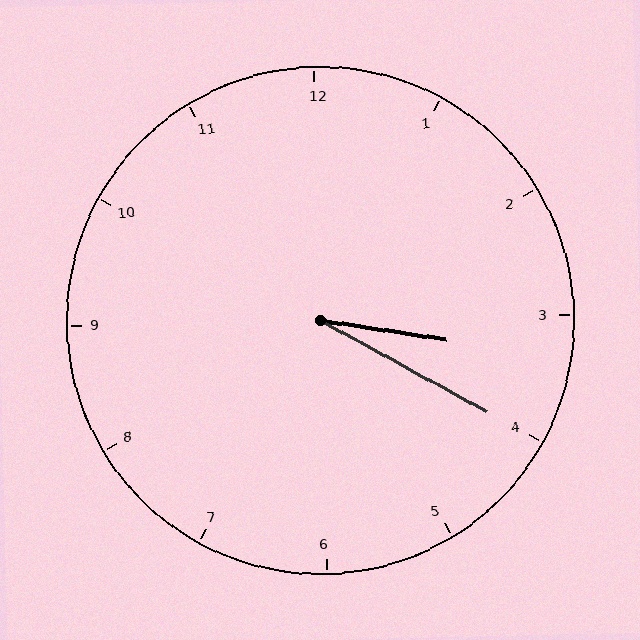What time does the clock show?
3:20.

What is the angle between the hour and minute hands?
Approximately 20 degrees.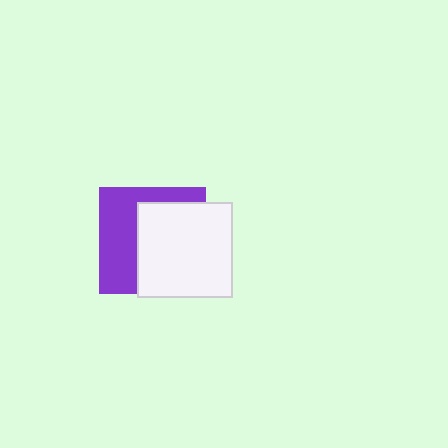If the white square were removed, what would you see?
You would see the complete purple square.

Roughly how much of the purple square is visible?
A small part of it is visible (roughly 44%).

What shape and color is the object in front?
The object in front is a white square.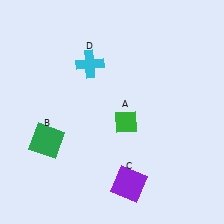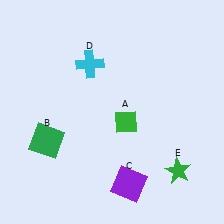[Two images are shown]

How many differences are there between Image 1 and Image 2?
There is 1 difference between the two images.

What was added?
A green star (E) was added in Image 2.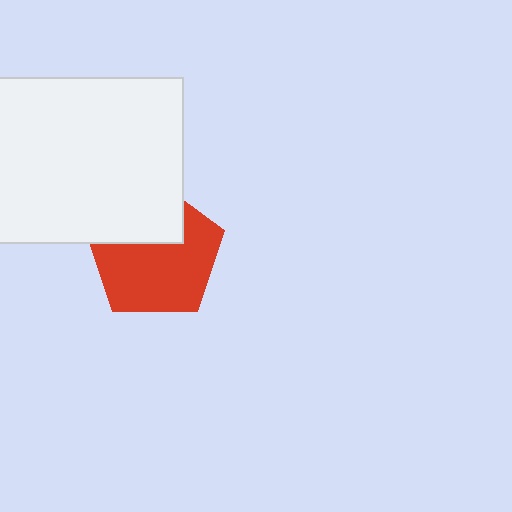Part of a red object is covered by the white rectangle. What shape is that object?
It is a pentagon.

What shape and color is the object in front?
The object in front is a white rectangle.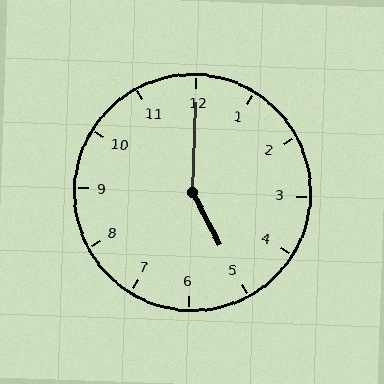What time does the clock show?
5:00.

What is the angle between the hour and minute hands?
Approximately 150 degrees.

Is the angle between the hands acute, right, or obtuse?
It is obtuse.